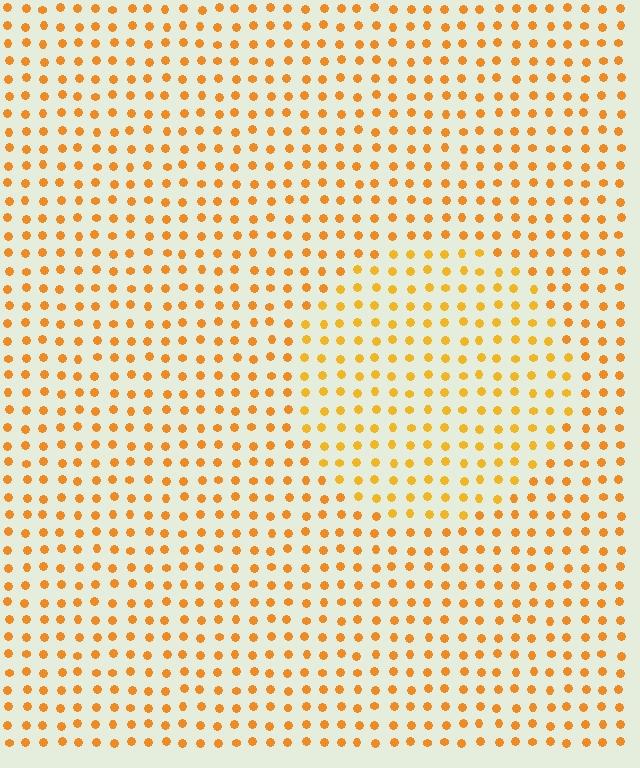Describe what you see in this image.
The image is filled with small orange elements in a uniform arrangement. A circle-shaped region is visible where the elements are tinted to a slightly different hue, forming a subtle color boundary.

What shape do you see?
I see a circle.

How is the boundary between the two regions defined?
The boundary is defined purely by a slight shift in hue (about 13 degrees). Spacing, size, and orientation are identical on both sides.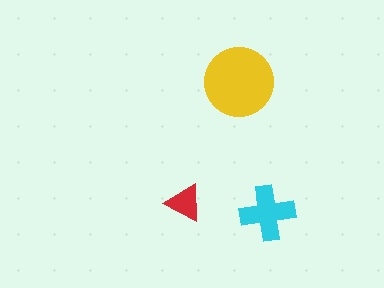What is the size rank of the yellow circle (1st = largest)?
1st.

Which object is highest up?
The yellow circle is topmost.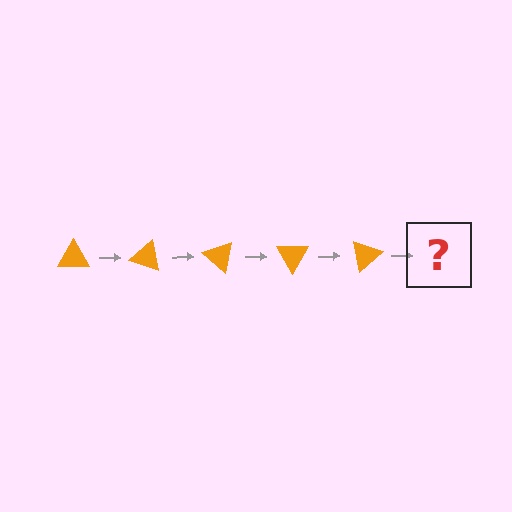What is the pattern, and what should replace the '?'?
The pattern is that the triangle rotates 20 degrees each step. The '?' should be an orange triangle rotated 100 degrees.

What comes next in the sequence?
The next element should be an orange triangle rotated 100 degrees.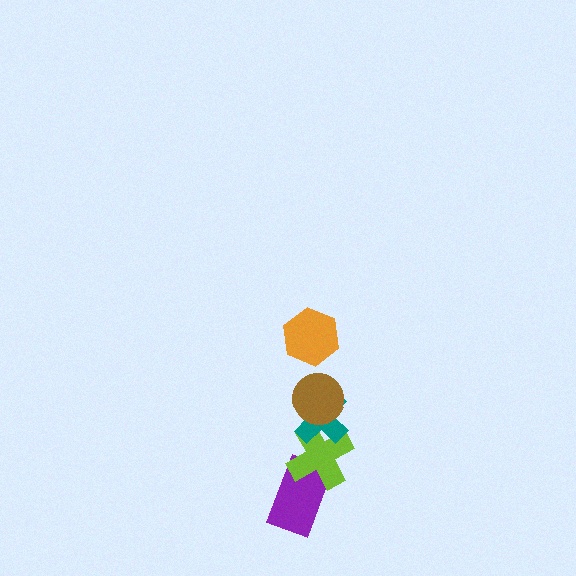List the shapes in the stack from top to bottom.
From top to bottom: the orange hexagon, the brown circle, the teal cross, the lime cross, the purple rectangle.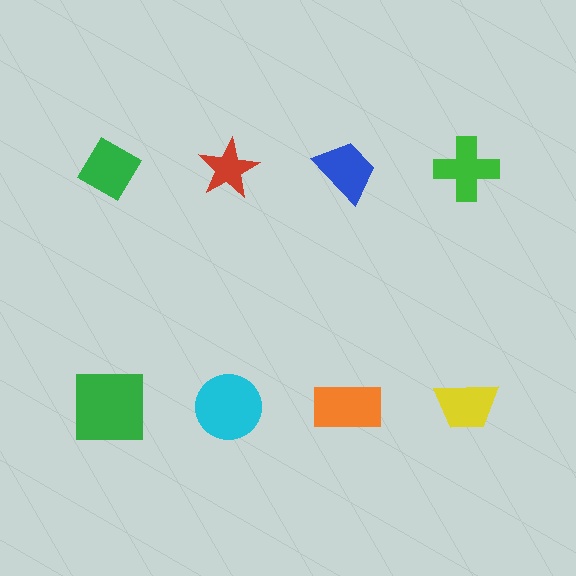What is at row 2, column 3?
An orange rectangle.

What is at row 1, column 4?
A green cross.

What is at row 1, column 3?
A blue trapezoid.